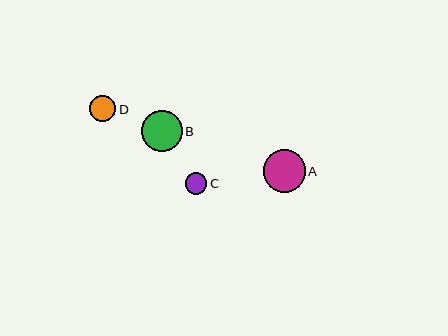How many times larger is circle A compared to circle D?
Circle A is approximately 1.6 times the size of circle D.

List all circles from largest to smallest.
From largest to smallest: A, B, D, C.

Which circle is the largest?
Circle A is the largest with a size of approximately 42 pixels.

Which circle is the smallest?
Circle C is the smallest with a size of approximately 22 pixels.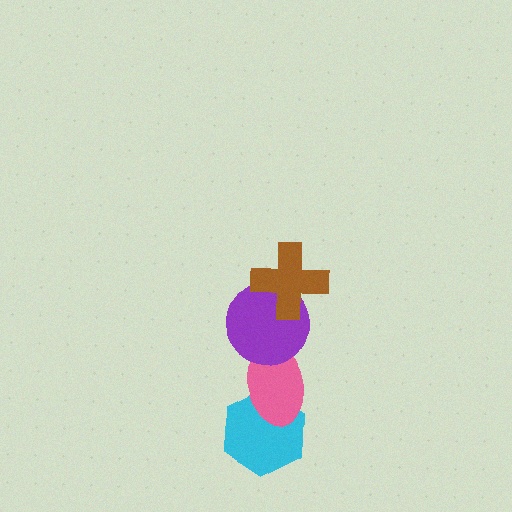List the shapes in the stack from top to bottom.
From top to bottom: the brown cross, the purple circle, the pink ellipse, the cyan hexagon.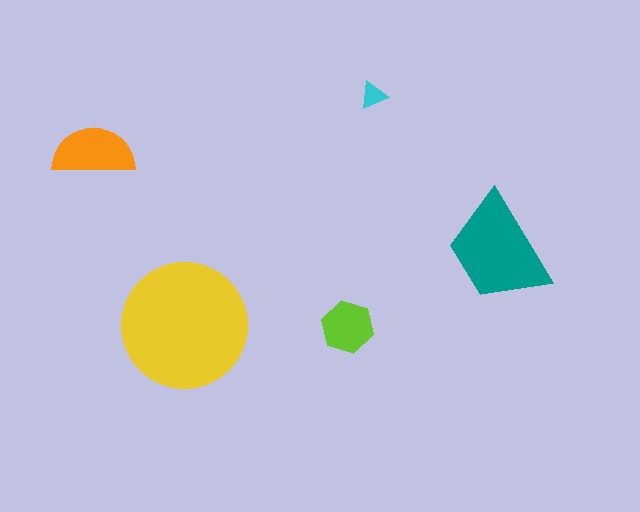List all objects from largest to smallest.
The yellow circle, the teal trapezoid, the orange semicircle, the lime hexagon, the cyan triangle.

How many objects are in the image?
There are 5 objects in the image.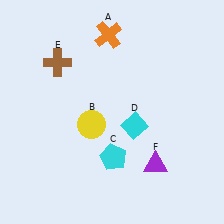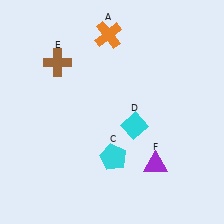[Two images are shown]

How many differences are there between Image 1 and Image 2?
There is 1 difference between the two images.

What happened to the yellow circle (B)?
The yellow circle (B) was removed in Image 2. It was in the bottom-left area of Image 1.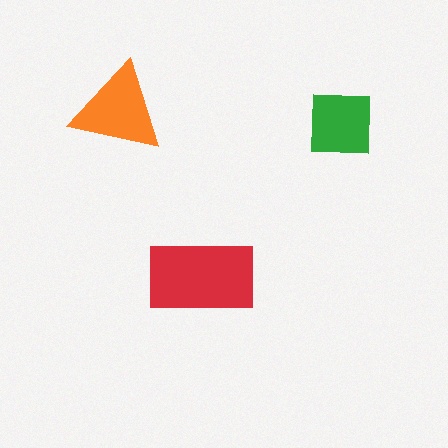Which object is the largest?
The red rectangle.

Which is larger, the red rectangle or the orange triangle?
The red rectangle.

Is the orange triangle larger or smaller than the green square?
Larger.